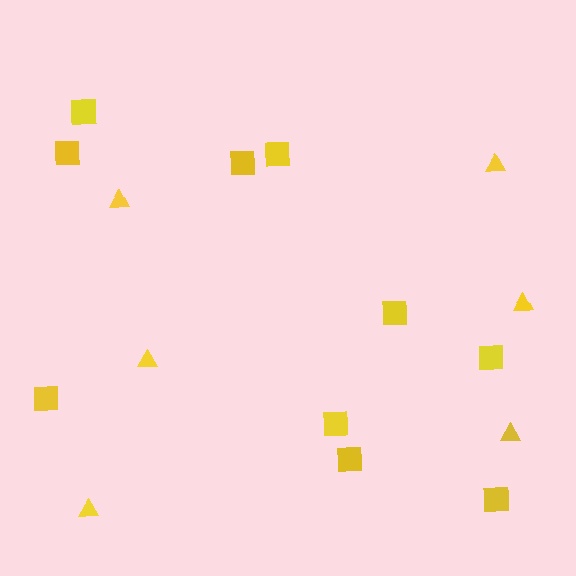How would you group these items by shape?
There are 2 groups: one group of squares (10) and one group of triangles (6).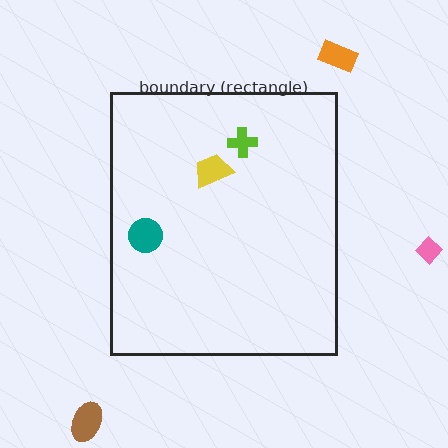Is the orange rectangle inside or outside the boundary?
Outside.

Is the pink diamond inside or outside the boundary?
Outside.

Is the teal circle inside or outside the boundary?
Inside.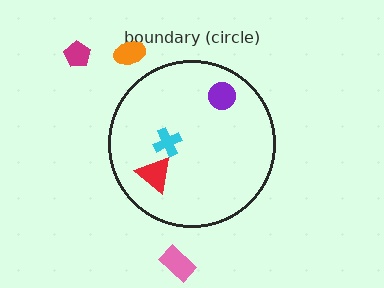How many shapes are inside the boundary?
3 inside, 3 outside.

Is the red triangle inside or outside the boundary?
Inside.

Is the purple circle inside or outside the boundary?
Inside.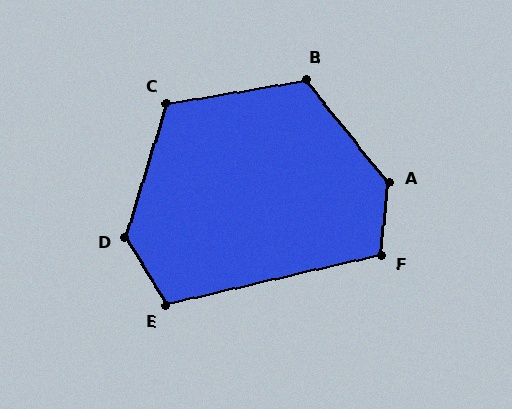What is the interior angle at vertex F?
Approximately 110 degrees (obtuse).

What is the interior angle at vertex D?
Approximately 132 degrees (obtuse).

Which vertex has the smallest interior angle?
E, at approximately 108 degrees.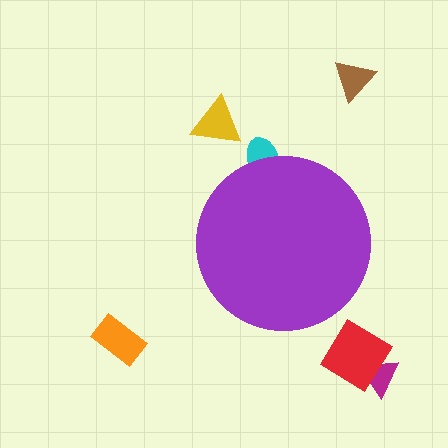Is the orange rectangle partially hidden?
No, the orange rectangle is fully visible.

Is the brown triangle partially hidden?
No, the brown triangle is fully visible.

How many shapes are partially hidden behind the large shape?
1 shape is partially hidden.